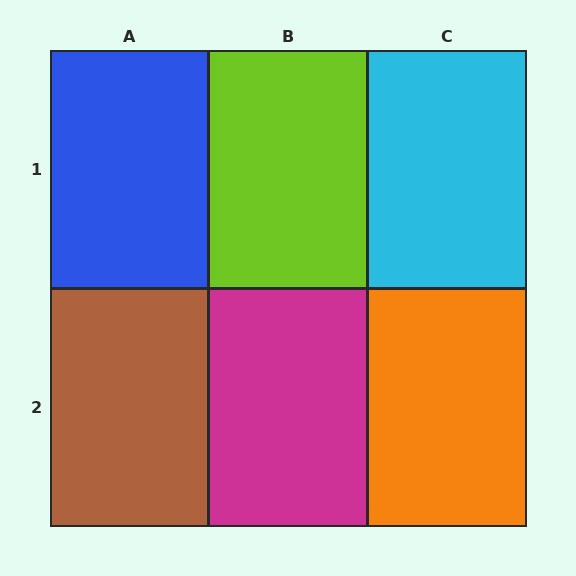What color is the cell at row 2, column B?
Magenta.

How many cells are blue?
1 cell is blue.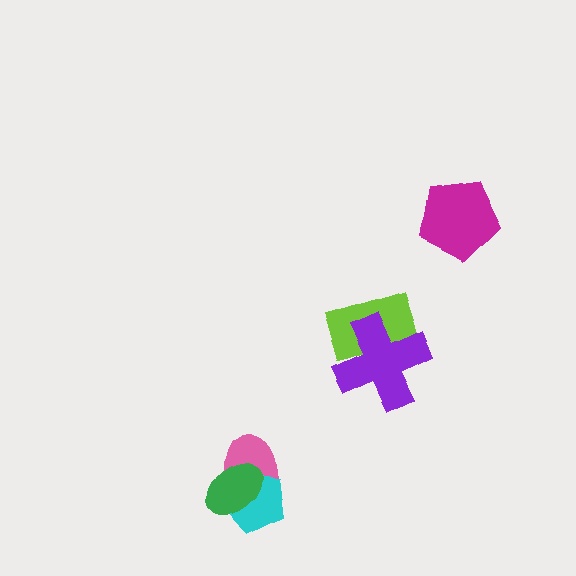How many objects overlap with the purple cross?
1 object overlaps with the purple cross.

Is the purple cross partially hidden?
No, no other shape covers it.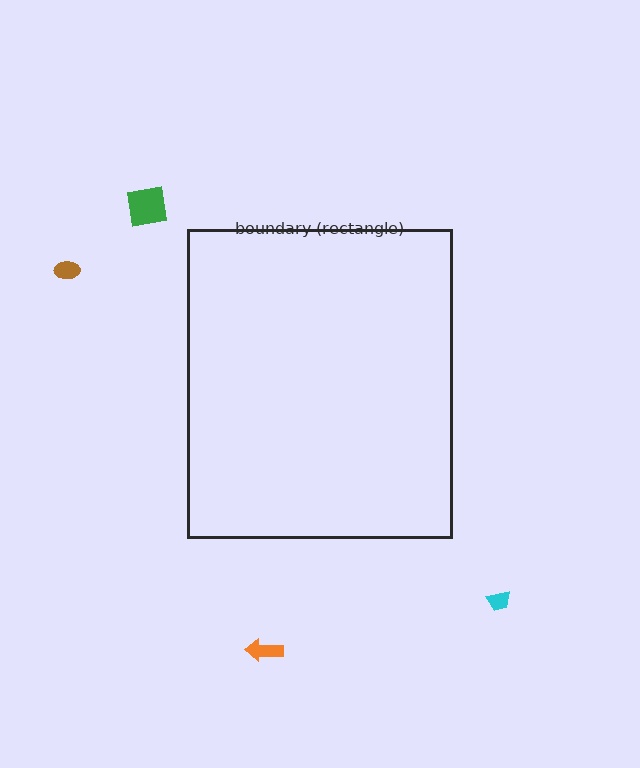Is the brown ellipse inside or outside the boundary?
Outside.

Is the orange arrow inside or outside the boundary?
Outside.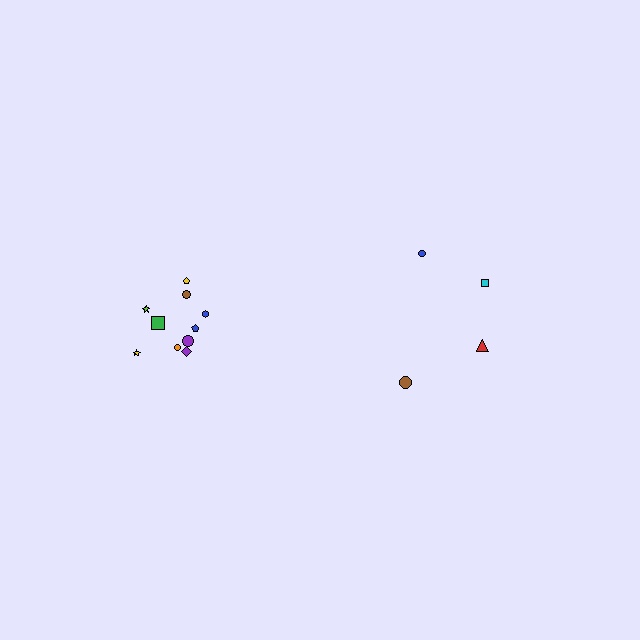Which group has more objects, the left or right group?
The left group.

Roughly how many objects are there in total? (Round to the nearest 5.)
Roughly 15 objects in total.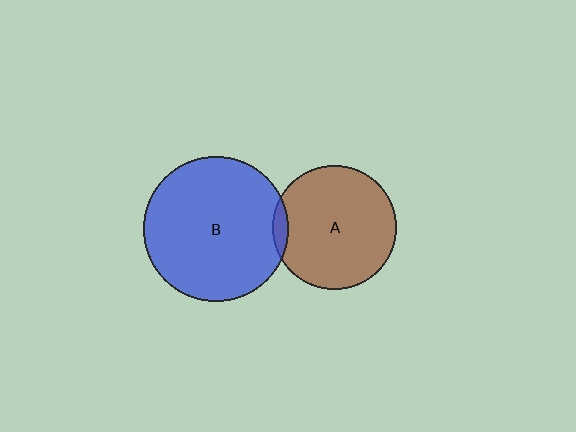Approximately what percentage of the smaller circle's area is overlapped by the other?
Approximately 5%.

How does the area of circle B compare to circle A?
Approximately 1.4 times.